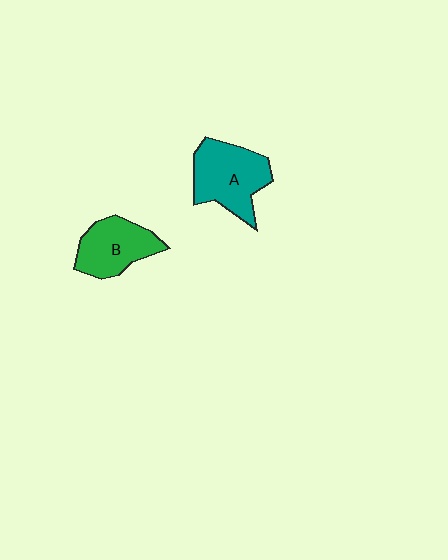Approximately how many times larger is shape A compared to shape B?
Approximately 1.2 times.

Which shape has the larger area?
Shape A (teal).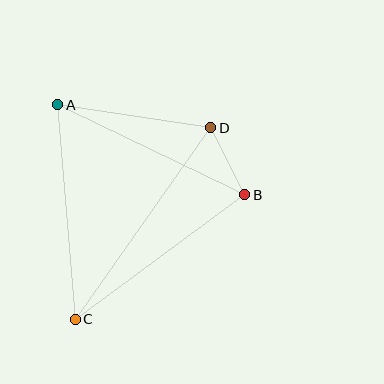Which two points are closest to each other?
Points B and D are closest to each other.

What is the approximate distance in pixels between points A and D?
The distance between A and D is approximately 155 pixels.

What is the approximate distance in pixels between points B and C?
The distance between B and C is approximately 210 pixels.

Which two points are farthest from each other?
Points C and D are farthest from each other.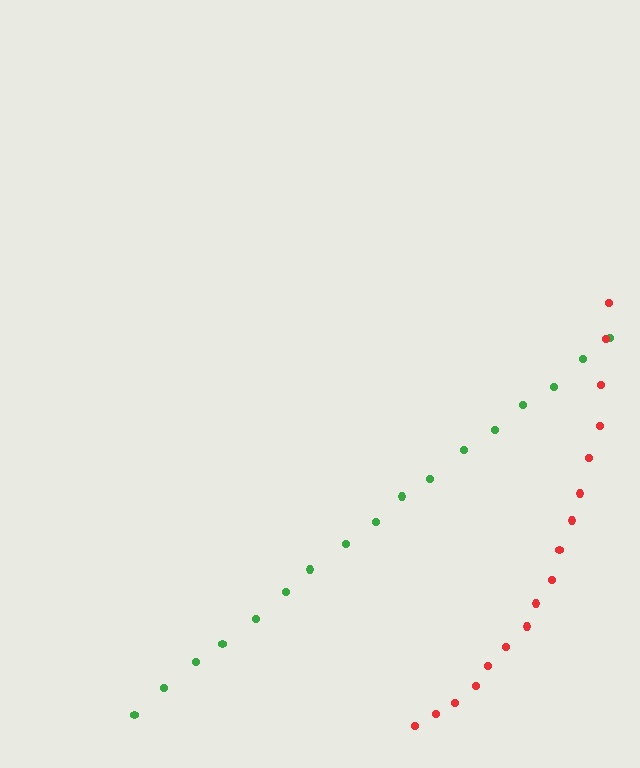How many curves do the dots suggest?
There are 2 distinct paths.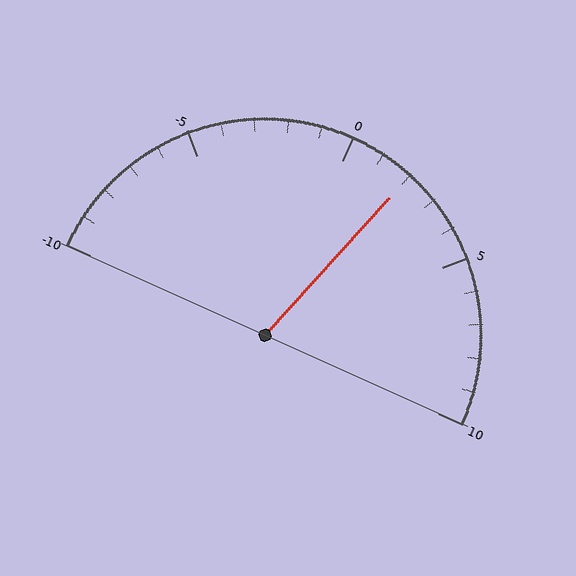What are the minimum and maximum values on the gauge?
The gauge ranges from -10 to 10.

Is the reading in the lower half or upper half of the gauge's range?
The reading is in the upper half of the range (-10 to 10).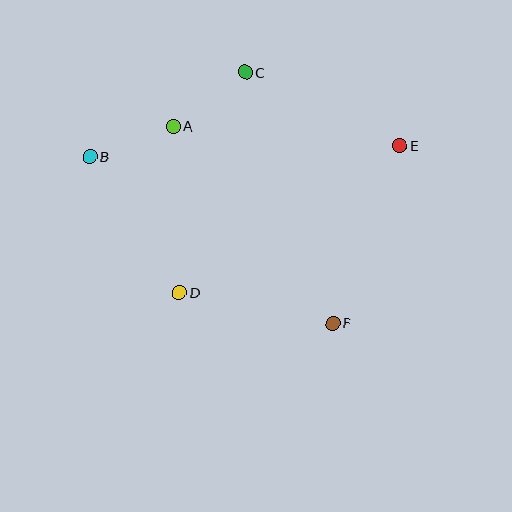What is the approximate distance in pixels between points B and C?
The distance between B and C is approximately 176 pixels.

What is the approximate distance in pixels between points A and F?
The distance between A and F is approximately 254 pixels.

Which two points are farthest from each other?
Points B and E are farthest from each other.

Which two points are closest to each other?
Points A and B are closest to each other.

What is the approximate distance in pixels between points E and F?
The distance between E and F is approximately 190 pixels.